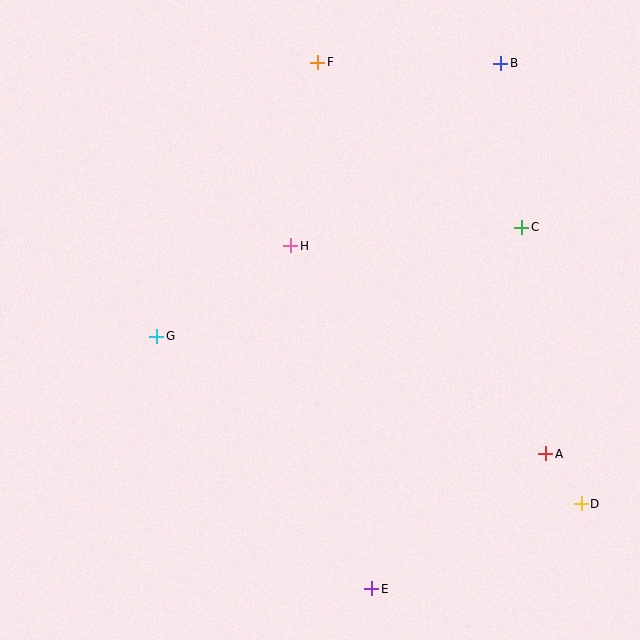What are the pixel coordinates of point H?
Point H is at (291, 246).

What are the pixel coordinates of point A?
Point A is at (546, 454).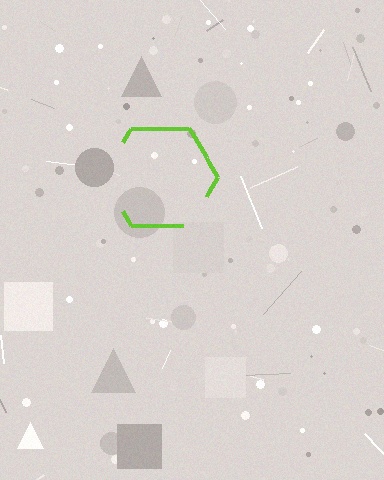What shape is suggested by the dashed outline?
The dashed outline suggests a hexagon.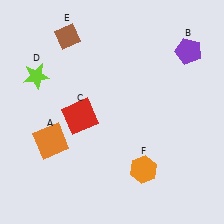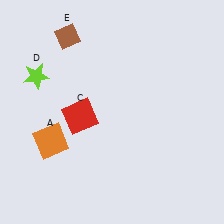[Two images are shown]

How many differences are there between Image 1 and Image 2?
There are 2 differences between the two images.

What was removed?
The orange hexagon (F), the purple pentagon (B) were removed in Image 2.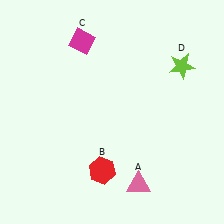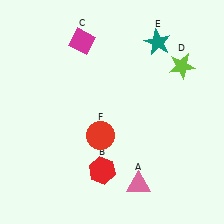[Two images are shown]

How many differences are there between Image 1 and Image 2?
There are 2 differences between the two images.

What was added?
A teal star (E), a red circle (F) were added in Image 2.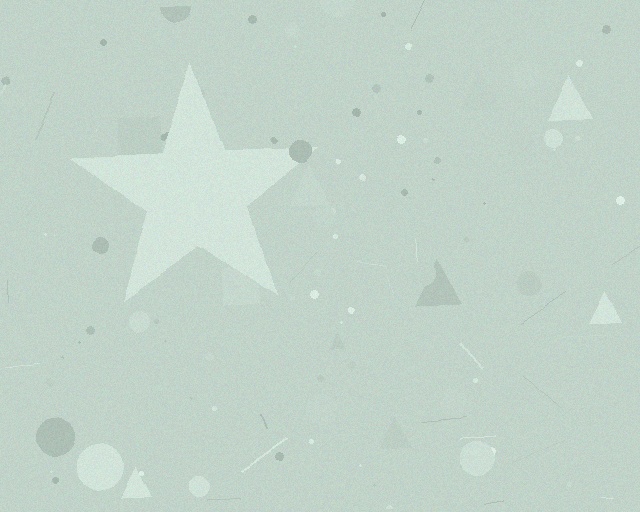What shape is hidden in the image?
A star is hidden in the image.